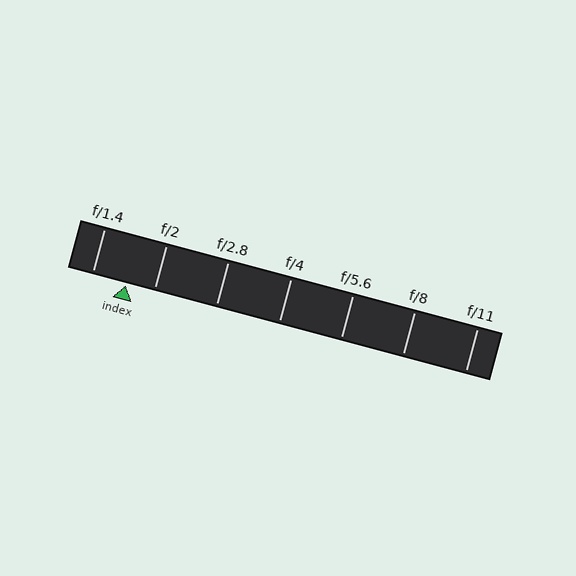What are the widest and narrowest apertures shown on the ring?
The widest aperture shown is f/1.4 and the narrowest is f/11.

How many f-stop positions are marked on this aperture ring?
There are 7 f-stop positions marked.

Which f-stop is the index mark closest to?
The index mark is closest to f/2.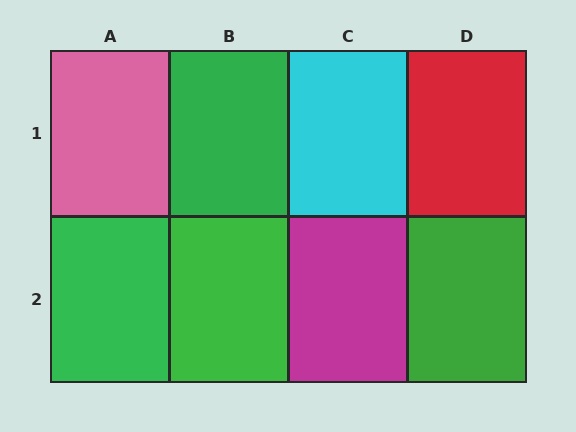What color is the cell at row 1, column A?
Pink.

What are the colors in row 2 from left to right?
Green, green, magenta, green.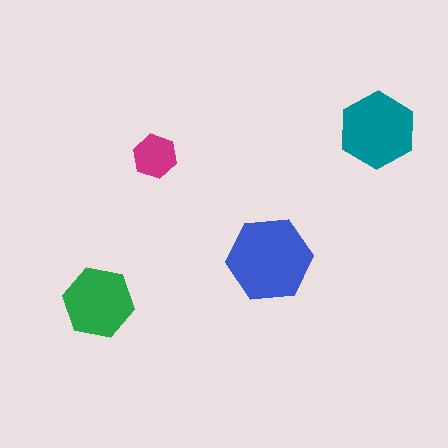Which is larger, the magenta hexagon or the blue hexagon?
The blue one.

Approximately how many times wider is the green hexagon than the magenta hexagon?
About 1.5 times wider.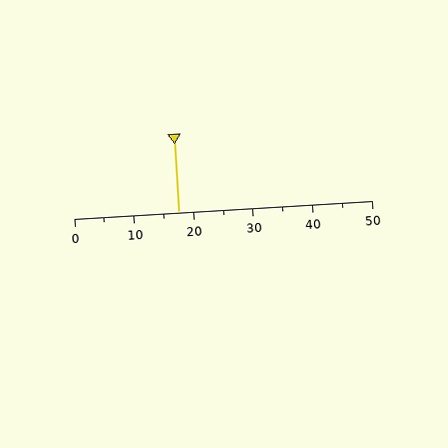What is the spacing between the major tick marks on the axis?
The major ticks are spaced 10 apart.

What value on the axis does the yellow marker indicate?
The marker indicates approximately 17.5.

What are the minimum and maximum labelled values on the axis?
The axis runs from 0 to 50.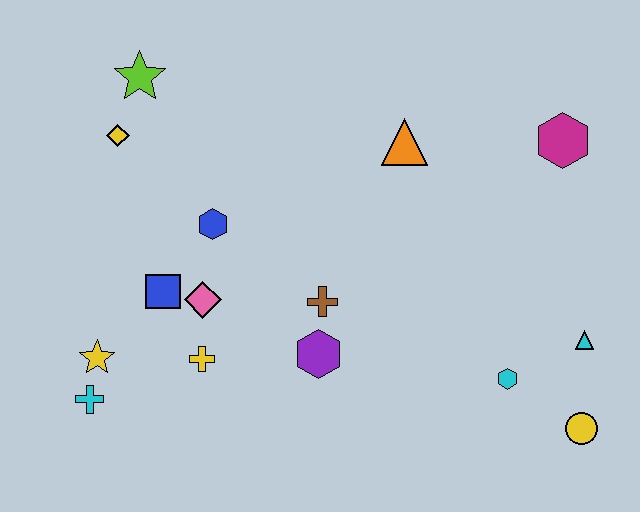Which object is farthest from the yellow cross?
The magenta hexagon is farthest from the yellow cross.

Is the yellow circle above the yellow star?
No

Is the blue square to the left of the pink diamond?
Yes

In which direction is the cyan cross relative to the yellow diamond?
The cyan cross is below the yellow diamond.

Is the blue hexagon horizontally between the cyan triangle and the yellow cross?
Yes